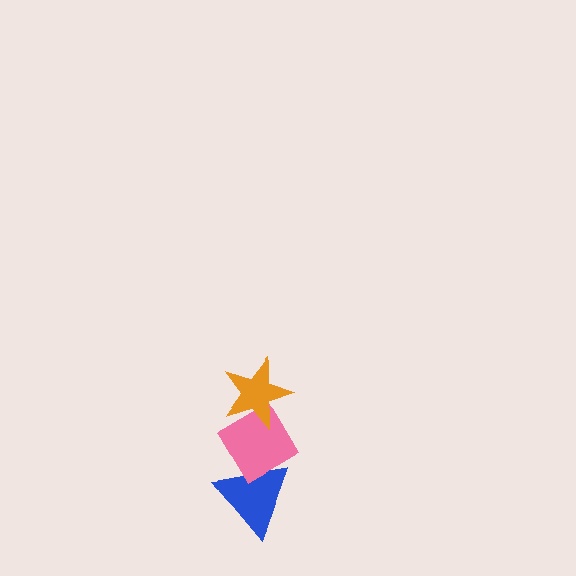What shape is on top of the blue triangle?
The pink diamond is on top of the blue triangle.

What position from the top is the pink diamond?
The pink diamond is 2nd from the top.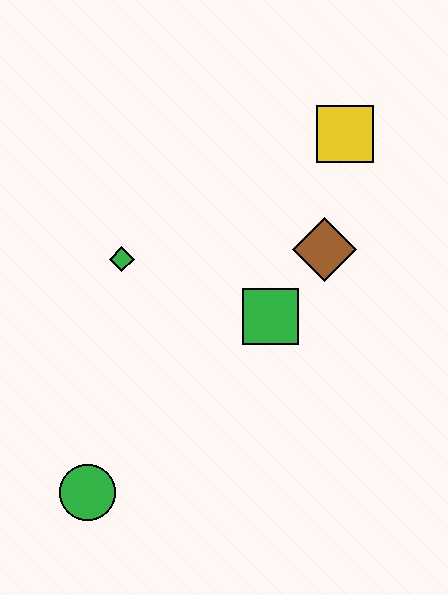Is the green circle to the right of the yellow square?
No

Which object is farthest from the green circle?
The yellow square is farthest from the green circle.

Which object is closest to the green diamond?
The green square is closest to the green diamond.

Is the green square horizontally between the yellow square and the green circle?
Yes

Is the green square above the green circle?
Yes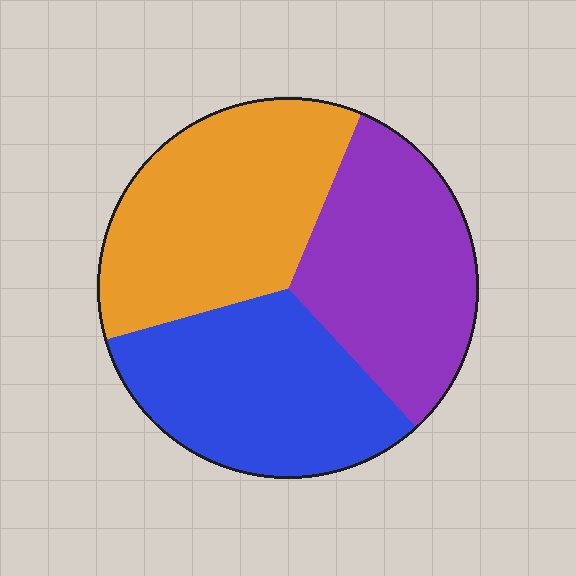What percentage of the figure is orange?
Orange covers around 35% of the figure.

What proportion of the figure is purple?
Purple covers 32% of the figure.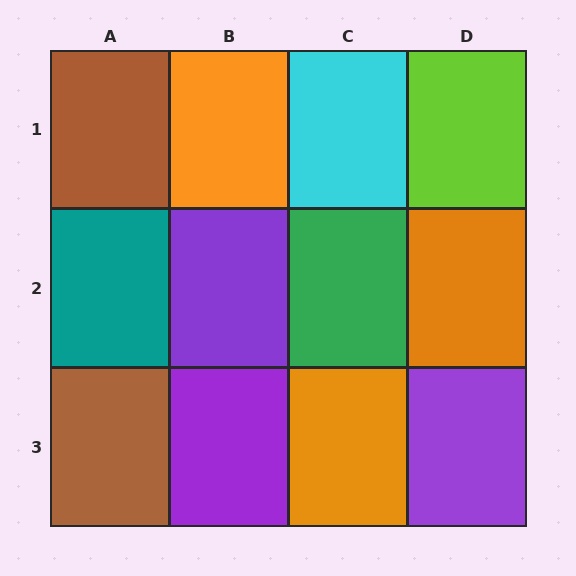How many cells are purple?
3 cells are purple.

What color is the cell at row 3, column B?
Purple.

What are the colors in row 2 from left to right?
Teal, purple, green, orange.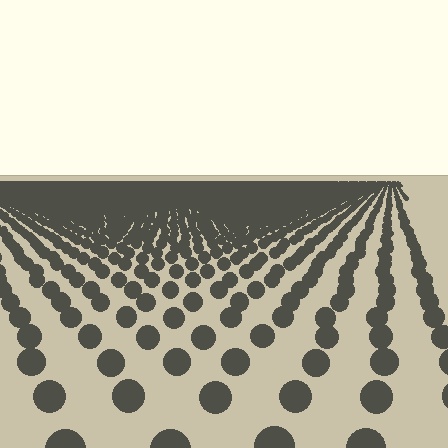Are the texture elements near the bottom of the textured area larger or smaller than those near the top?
Larger. Near the bottom, elements are closer to the viewer and appear at a bigger on-screen size.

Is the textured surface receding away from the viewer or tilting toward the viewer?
The surface is receding away from the viewer. Texture elements get smaller and denser toward the top.